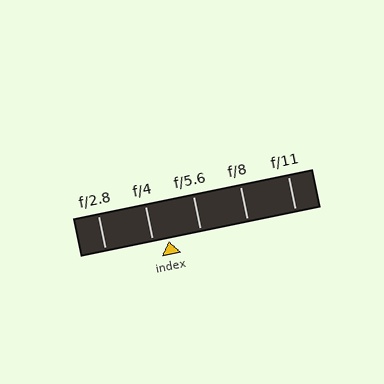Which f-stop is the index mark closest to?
The index mark is closest to f/4.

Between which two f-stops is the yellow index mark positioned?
The index mark is between f/4 and f/5.6.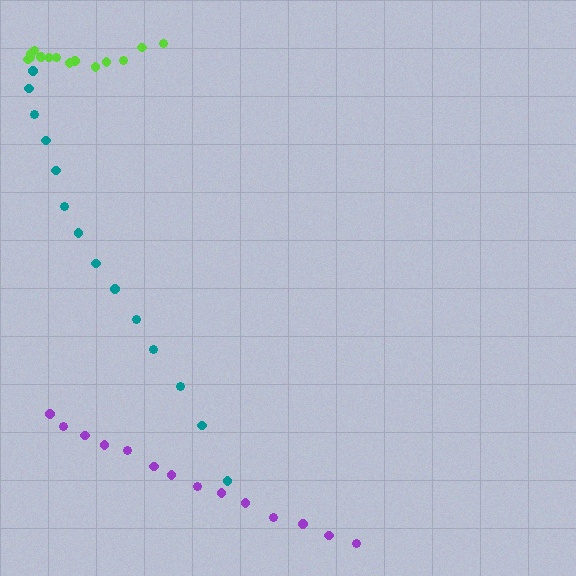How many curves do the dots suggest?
There are 3 distinct paths.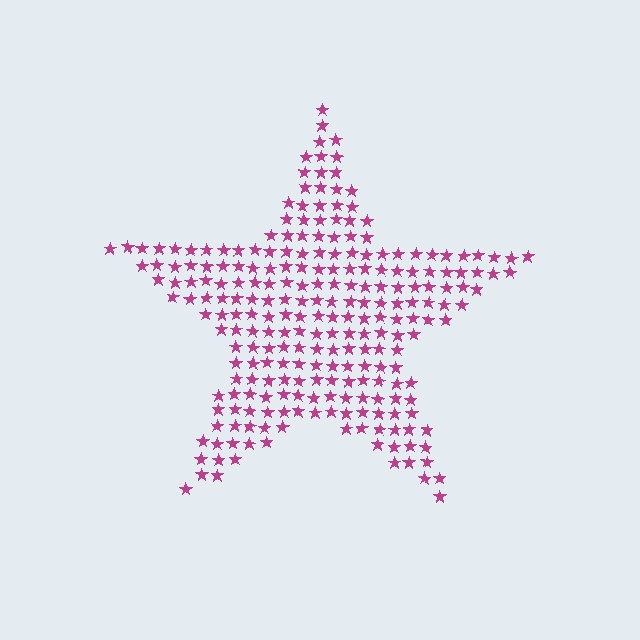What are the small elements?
The small elements are stars.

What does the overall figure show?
The overall figure shows a star.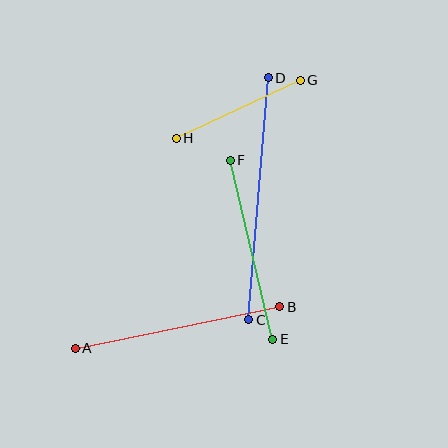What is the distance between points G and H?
The distance is approximately 137 pixels.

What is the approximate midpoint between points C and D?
The midpoint is at approximately (258, 199) pixels.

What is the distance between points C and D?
The distance is approximately 243 pixels.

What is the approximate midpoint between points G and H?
The midpoint is at approximately (238, 109) pixels.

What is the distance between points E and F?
The distance is approximately 184 pixels.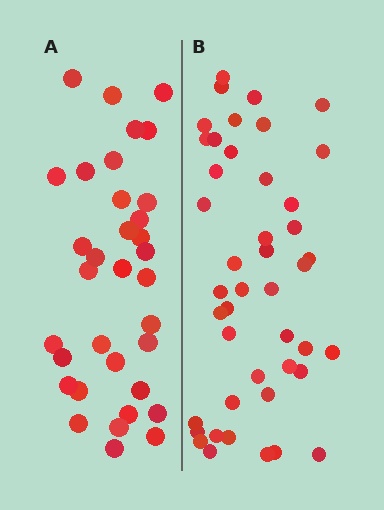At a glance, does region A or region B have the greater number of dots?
Region B (the right region) has more dots.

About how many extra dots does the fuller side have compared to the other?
Region B has roughly 10 or so more dots than region A.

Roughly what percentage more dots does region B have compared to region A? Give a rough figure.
About 30% more.